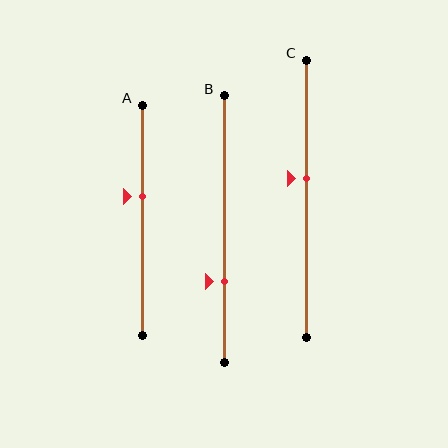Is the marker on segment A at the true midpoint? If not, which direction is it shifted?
No, the marker on segment A is shifted upward by about 10% of the segment length.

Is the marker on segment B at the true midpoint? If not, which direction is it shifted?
No, the marker on segment B is shifted downward by about 20% of the segment length.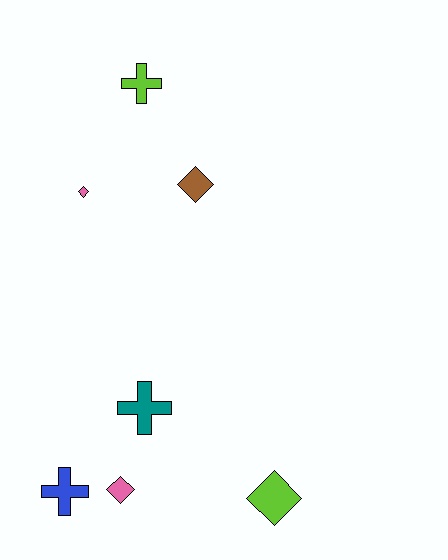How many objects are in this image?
There are 7 objects.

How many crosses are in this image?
There are 3 crosses.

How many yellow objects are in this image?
There are no yellow objects.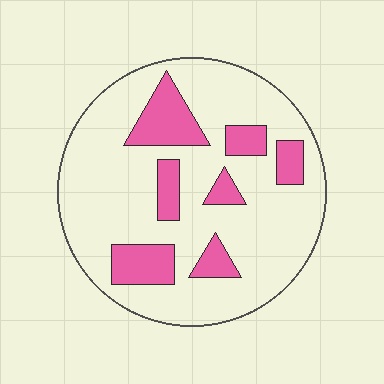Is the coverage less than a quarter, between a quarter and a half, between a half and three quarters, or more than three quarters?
Less than a quarter.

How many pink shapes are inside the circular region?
7.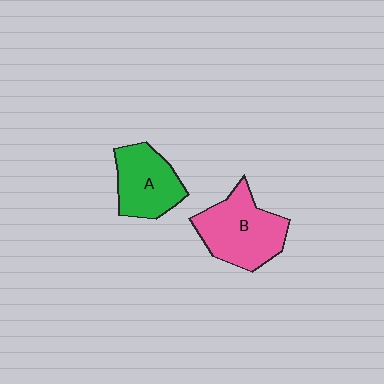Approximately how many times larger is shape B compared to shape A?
Approximately 1.3 times.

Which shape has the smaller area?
Shape A (green).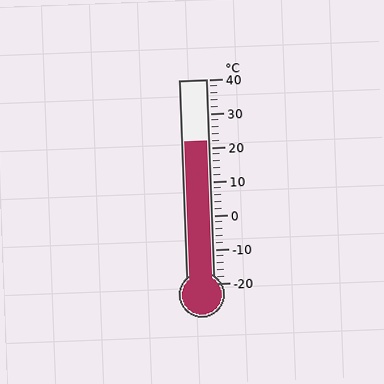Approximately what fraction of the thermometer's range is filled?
The thermometer is filled to approximately 70% of its range.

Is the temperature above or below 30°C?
The temperature is below 30°C.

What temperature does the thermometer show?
The thermometer shows approximately 22°C.